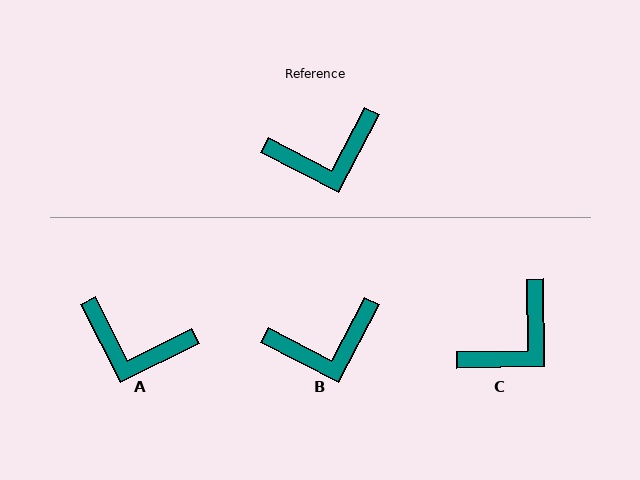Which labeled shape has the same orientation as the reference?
B.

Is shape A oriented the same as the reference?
No, it is off by about 36 degrees.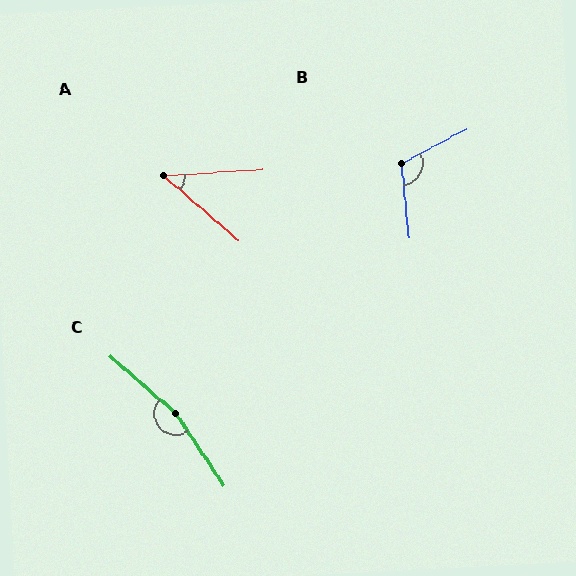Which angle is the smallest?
A, at approximately 45 degrees.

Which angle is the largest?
C, at approximately 165 degrees.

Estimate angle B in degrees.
Approximately 112 degrees.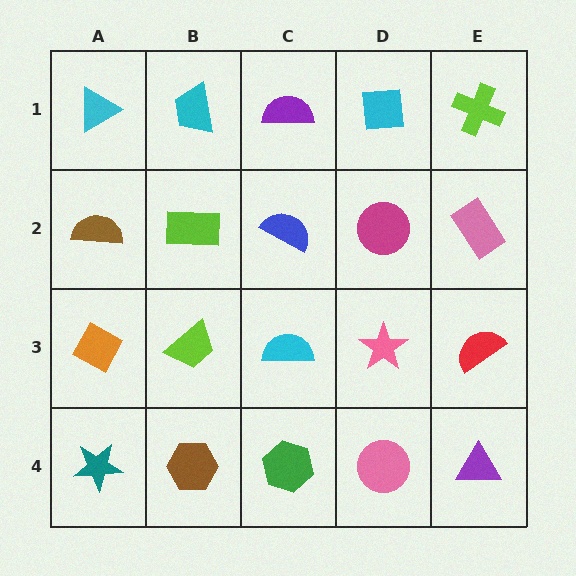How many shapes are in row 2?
5 shapes.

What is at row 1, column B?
A cyan trapezoid.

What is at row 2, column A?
A brown semicircle.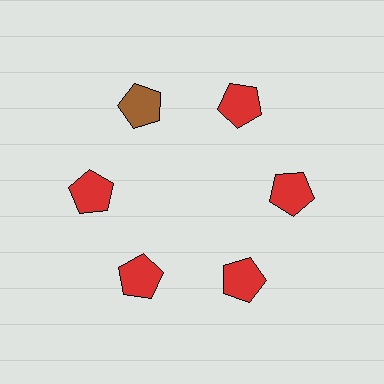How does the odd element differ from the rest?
It has a different color: brown instead of red.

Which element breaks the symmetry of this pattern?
The brown pentagon at roughly the 11 o'clock position breaks the symmetry. All other shapes are red pentagons.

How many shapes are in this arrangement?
There are 6 shapes arranged in a ring pattern.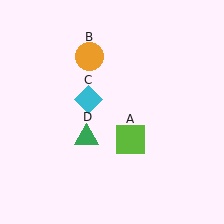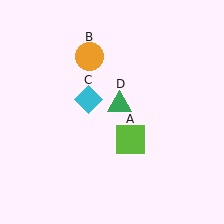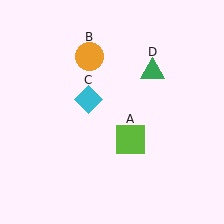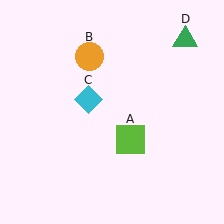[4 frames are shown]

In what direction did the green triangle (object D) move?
The green triangle (object D) moved up and to the right.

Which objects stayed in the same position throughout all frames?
Lime square (object A) and orange circle (object B) and cyan diamond (object C) remained stationary.